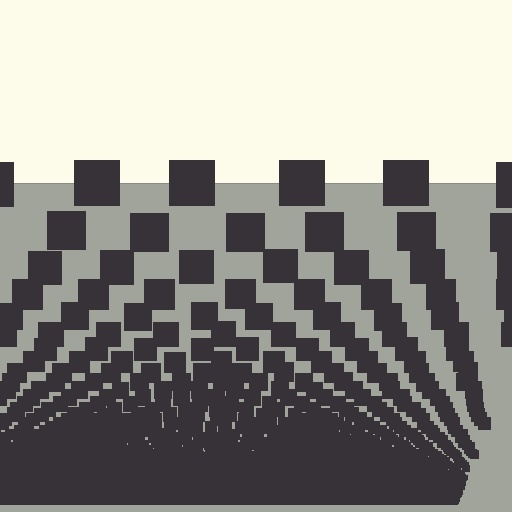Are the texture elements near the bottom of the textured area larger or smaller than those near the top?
Smaller. The gradient is inverted — elements near the bottom are smaller and denser.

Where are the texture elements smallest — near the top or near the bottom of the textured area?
Near the bottom.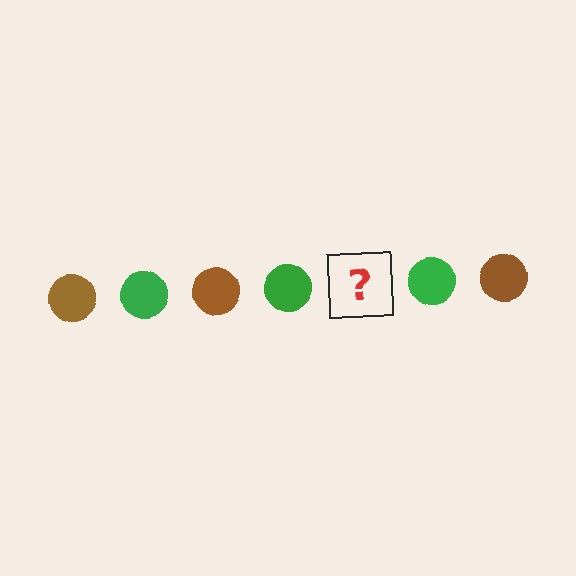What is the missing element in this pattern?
The missing element is a brown circle.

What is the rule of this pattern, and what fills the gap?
The rule is that the pattern cycles through brown, green circles. The gap should be filled with a brown circle.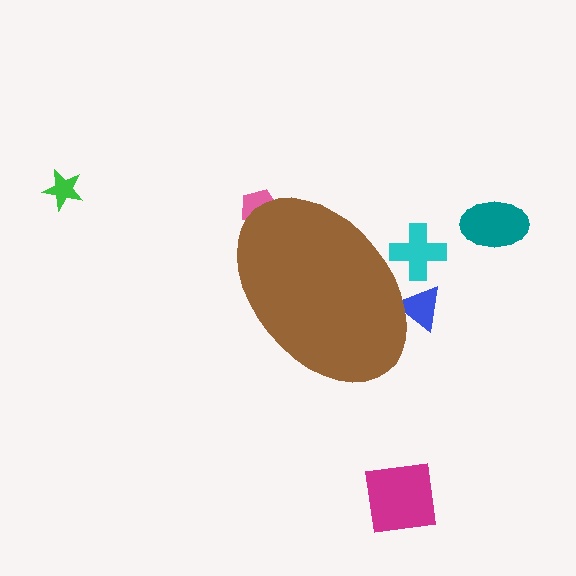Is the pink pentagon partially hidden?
Yes, the pink pentagon is partially hidden behind the brown ellipse.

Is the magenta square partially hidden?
No, the magenta square is fully visible.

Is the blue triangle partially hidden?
Yes, the blue triangle is partially hidden behind the brown ellipse.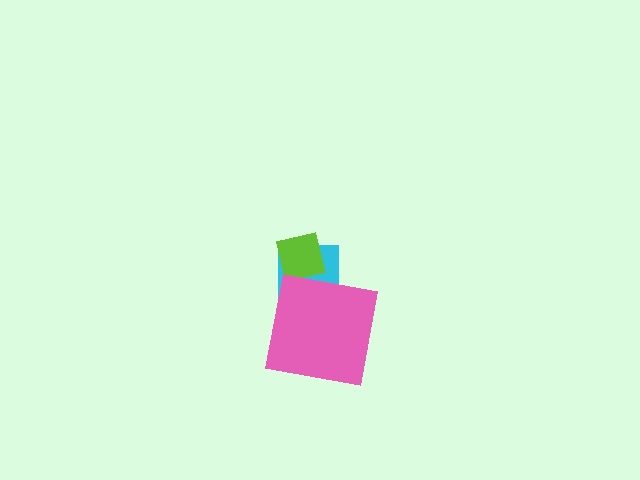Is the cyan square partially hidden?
Yes, it is partially covered by another shape.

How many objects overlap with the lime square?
1 object overlaps with the lime square.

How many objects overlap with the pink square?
1 object overlaps with the pink square.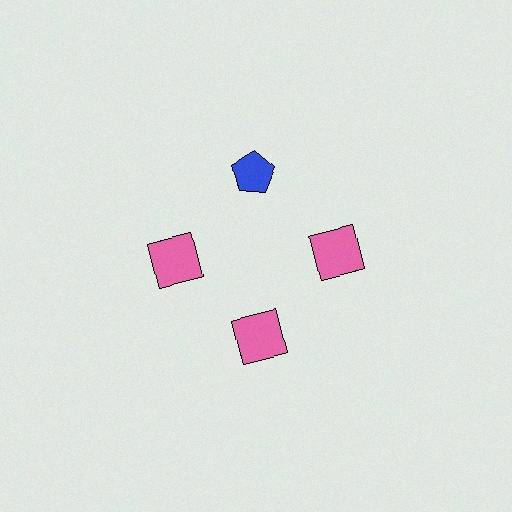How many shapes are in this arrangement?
There are 4 shapes arranged in a ring pattern.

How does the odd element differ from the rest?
It differs in both color (blue instead of pink) and shape (pentagon instead of square).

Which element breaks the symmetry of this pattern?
The blue pentagon at roughly the 12 o'clock position breaks the symmetry. All other shapes are pink squares.